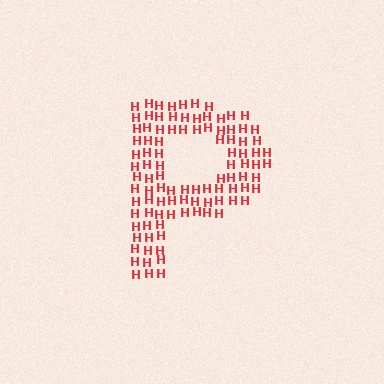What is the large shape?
The large shape is the letter P.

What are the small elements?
The small elements are letter H's.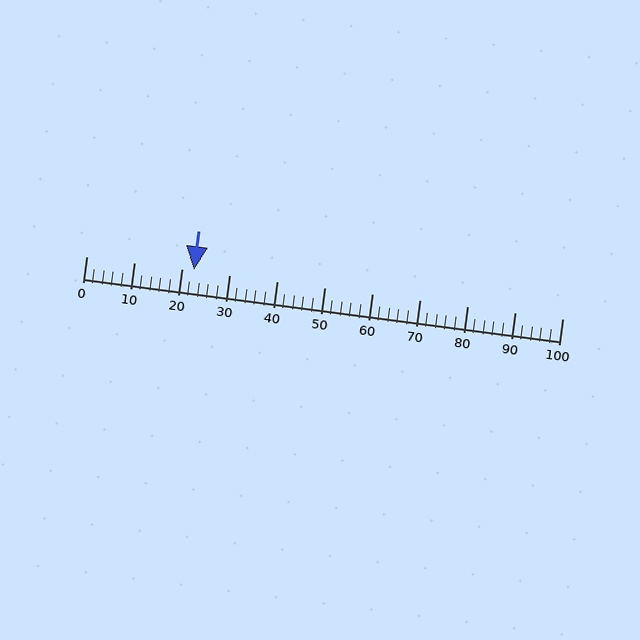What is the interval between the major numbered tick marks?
The major tick marks are spaced 10 units apart.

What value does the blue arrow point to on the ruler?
The blue arrow points to approximately 23.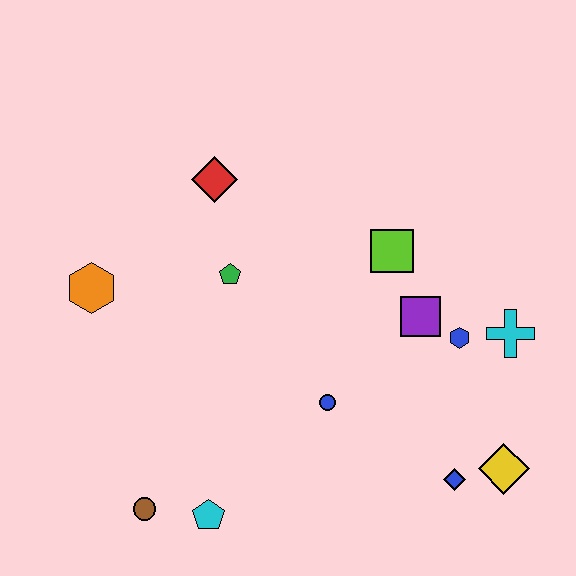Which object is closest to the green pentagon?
The red diamond is closest to the green pentagon.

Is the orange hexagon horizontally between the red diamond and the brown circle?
No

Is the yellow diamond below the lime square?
Yes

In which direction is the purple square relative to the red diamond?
The purple square is to the right of the red diamond.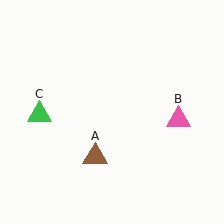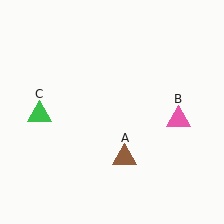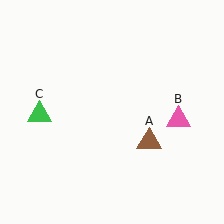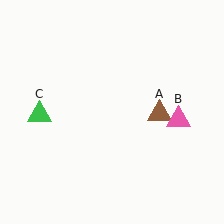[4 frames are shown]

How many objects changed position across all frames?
1 object changed position: brown triangle (object A).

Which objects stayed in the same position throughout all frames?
Pink triangle (object B) and green triangle (object C) remained stationary.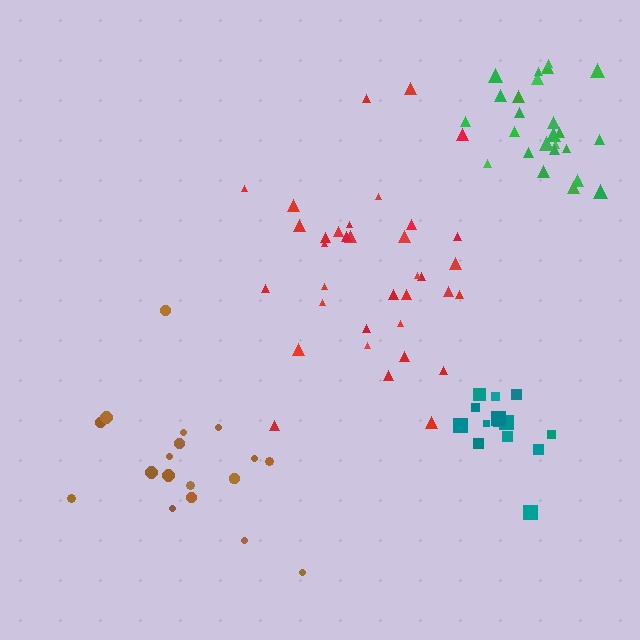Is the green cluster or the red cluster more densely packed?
Green.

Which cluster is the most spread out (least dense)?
Brown.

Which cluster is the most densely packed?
Teal.